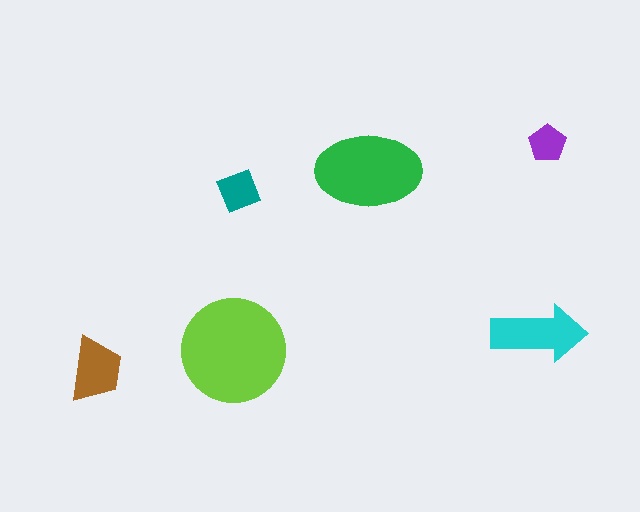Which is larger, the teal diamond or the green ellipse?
The green ellipse.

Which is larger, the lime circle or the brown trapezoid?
The lime circle.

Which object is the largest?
The lime circle.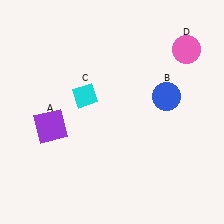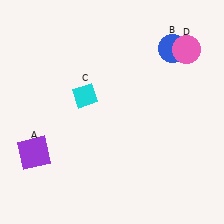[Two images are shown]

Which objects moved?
The objects that moved are: the purple square (A), the blue circle (B).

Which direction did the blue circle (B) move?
The blue circle (B) moved up.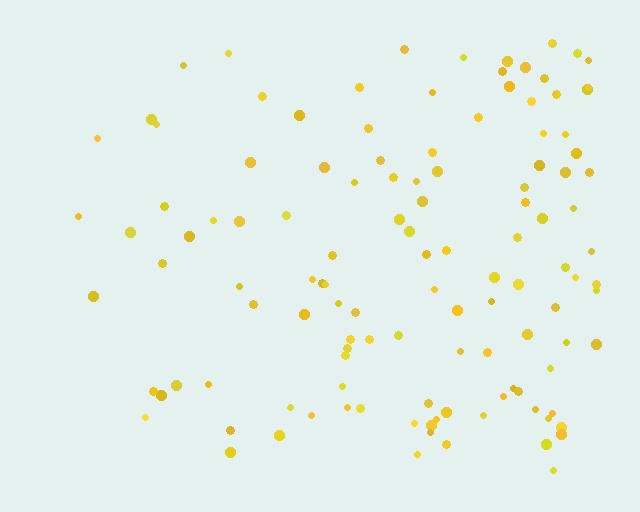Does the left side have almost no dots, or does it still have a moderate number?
Still a moderate number, just noticeably fewer than the right.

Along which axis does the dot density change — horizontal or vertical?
Horizontal.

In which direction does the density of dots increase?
From left to right, with the right side densest.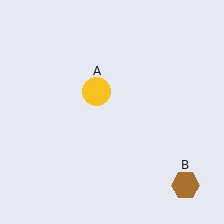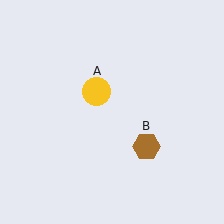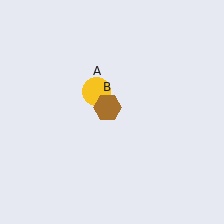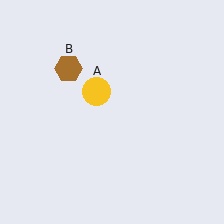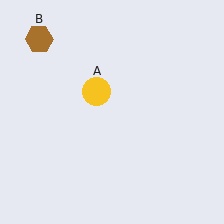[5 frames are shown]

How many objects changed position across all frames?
1 object changed position: brown hexagon (object B).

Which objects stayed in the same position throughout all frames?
Yellow circle (object A) remained stationary.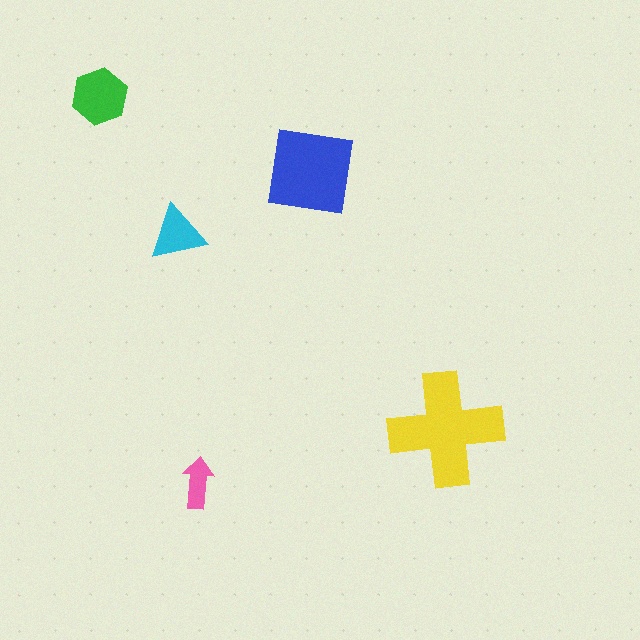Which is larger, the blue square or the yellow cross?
The yellow cross.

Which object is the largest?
The yellow cross.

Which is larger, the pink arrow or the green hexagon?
The green hexagon.